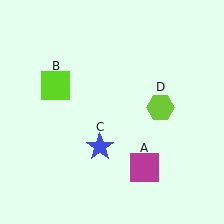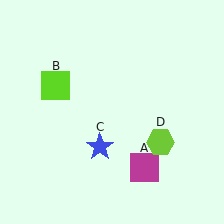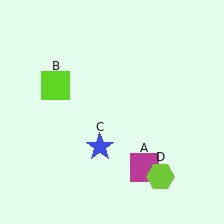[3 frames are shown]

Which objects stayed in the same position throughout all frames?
Magenta square (object A) and lime square (object B) and blue star (object C) remained stationary.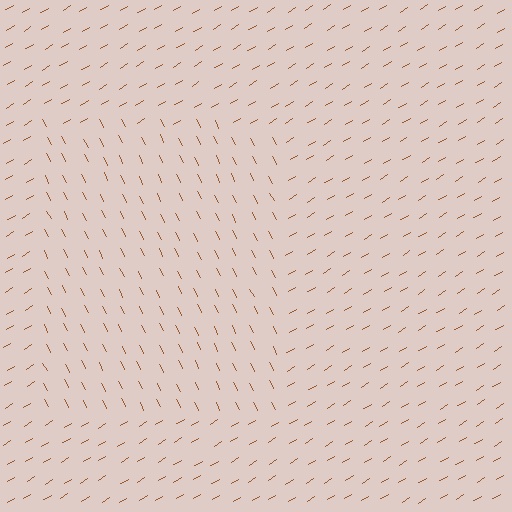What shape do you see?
I see a rectangle.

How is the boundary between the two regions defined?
The boundary is defined purely by a change in line orientation (approximately 85 degrees difference). All lines are the same color and thickness.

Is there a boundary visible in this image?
Yes, there is a texture boundary formed by a change in line orientation.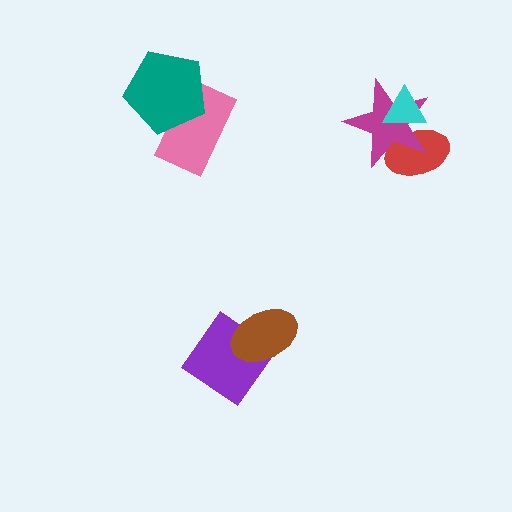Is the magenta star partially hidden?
Yes, it is partially covered by another shape.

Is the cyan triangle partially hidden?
No, no other shape covers it.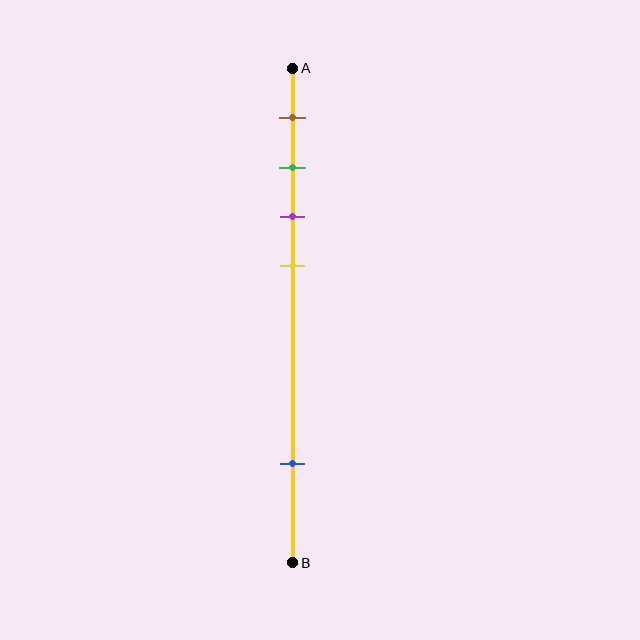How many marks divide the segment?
There are 5 marks dividing the segment.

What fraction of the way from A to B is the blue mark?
The blue mark is approximately 80% (0.8) of the way from A to B.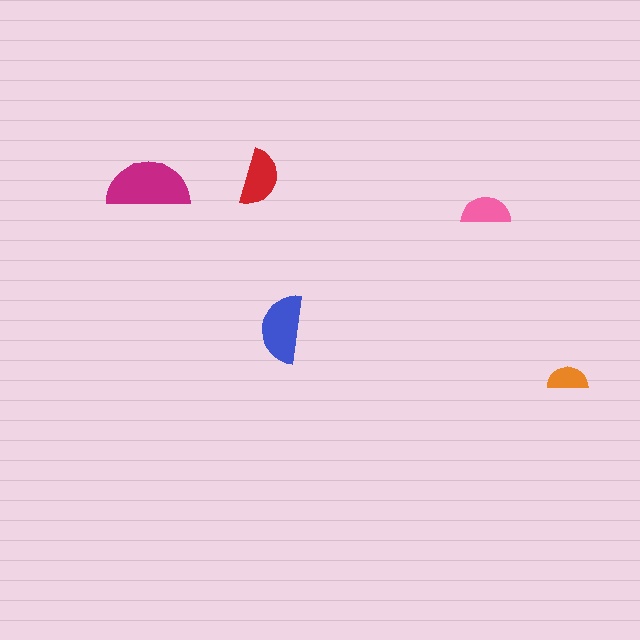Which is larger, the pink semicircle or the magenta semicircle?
The magenta one.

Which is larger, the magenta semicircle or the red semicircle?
The magenta one.